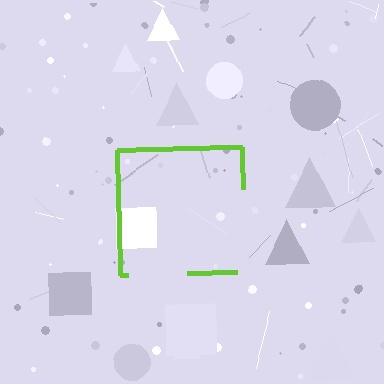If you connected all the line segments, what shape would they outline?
They would outline a square.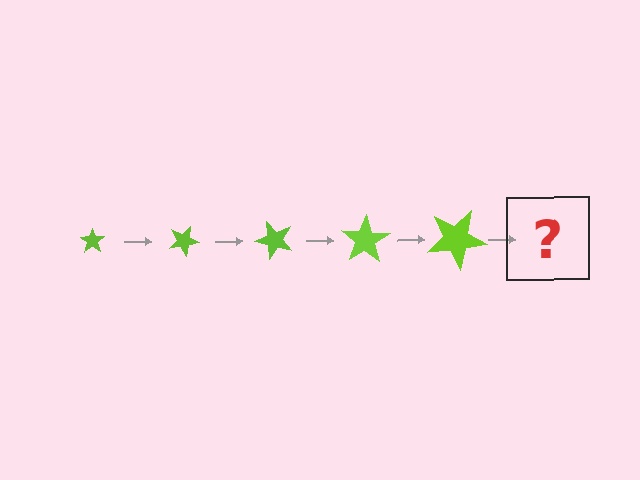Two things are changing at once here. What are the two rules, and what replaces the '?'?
The two rules are that the star grows larger each step and it rotates 25 degrees each step. The '?' should be a star, larger than the previous one and rotated 125 degrees from the start.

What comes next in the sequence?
The next element should be a star, larger than the previous one and rotated 125 degrees from the start.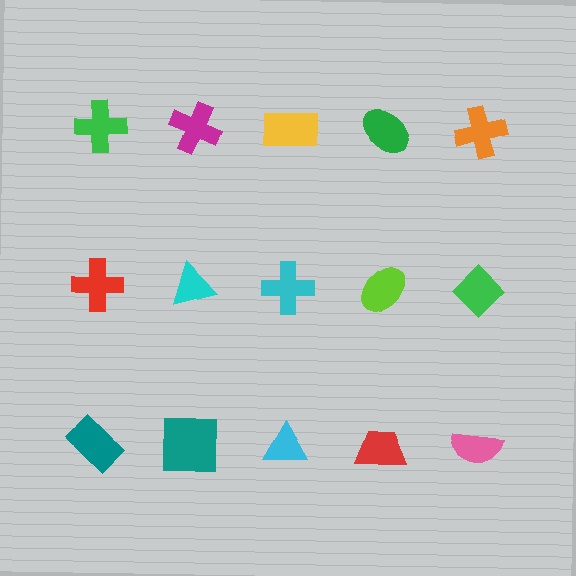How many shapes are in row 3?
5 shapes.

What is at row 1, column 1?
A green cross.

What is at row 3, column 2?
A teal square.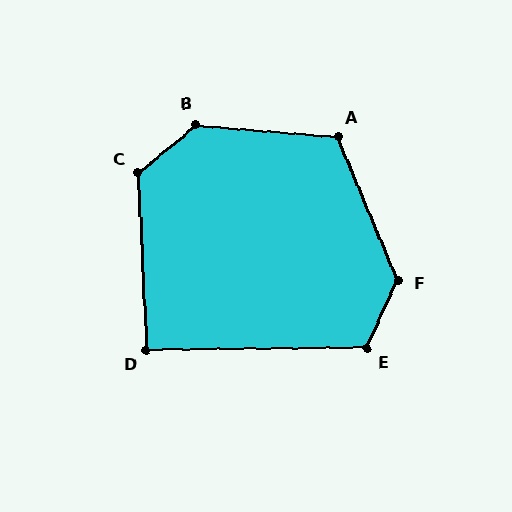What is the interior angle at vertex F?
Approximately 132 degrees (obtuse).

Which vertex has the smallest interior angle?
D, at approximately 92 degrees.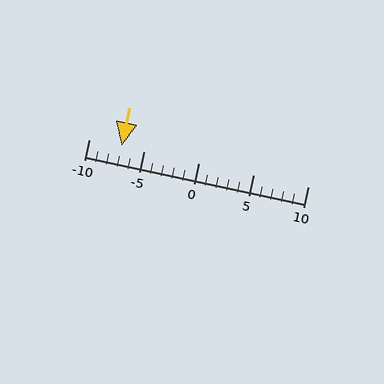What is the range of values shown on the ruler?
The ruler shows values from -10 to 10.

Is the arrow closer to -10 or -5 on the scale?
The arrow is closer to -5.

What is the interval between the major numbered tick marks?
The major tick marks are spaced 5 units apart.